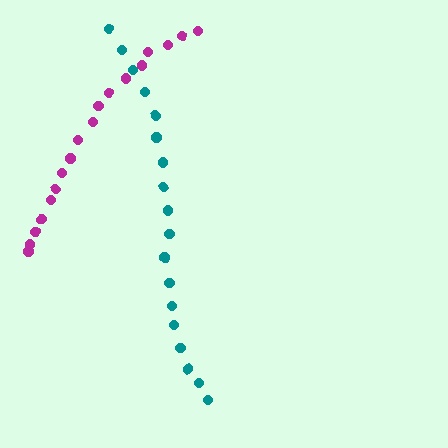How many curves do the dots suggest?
There are 2 distinct paths.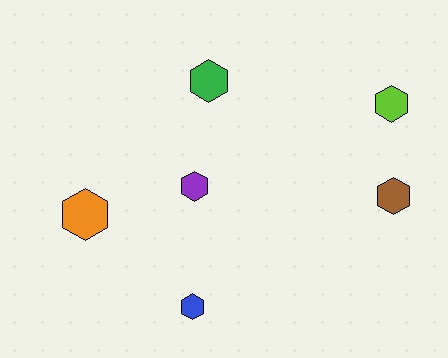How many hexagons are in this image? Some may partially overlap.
There are 6 hexagons.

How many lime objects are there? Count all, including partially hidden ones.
There is 1 lime object.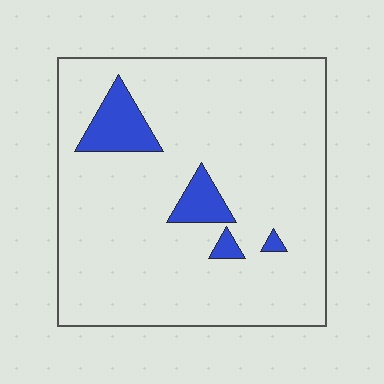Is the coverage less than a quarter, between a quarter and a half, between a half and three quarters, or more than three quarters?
Less than a quarter.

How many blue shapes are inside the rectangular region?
4.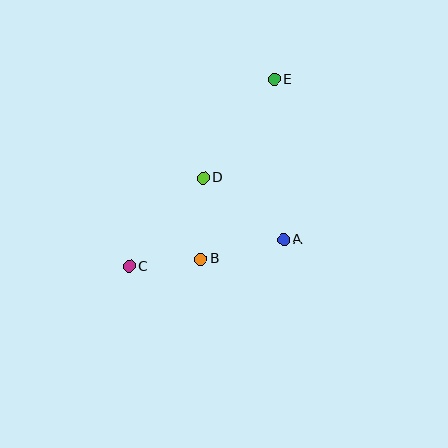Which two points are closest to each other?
Points B and C are closest to each other.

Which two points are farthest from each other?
Points C and E are farthest from each other.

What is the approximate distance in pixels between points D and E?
The distance between D and E is approximately 122 pixels.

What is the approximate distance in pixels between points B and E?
The distance between B and E is approximately 194 pixels.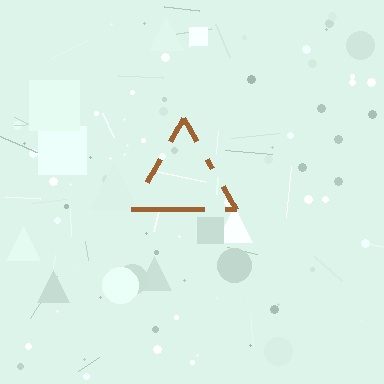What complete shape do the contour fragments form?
The contour fragments form a triangle.